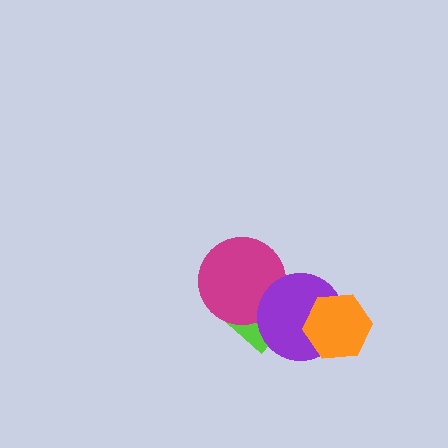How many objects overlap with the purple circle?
3 objects overlap with the purple circle.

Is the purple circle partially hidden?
Yes, it is partially covered by another shape.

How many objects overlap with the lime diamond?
2 objects overlap with the lime diamond.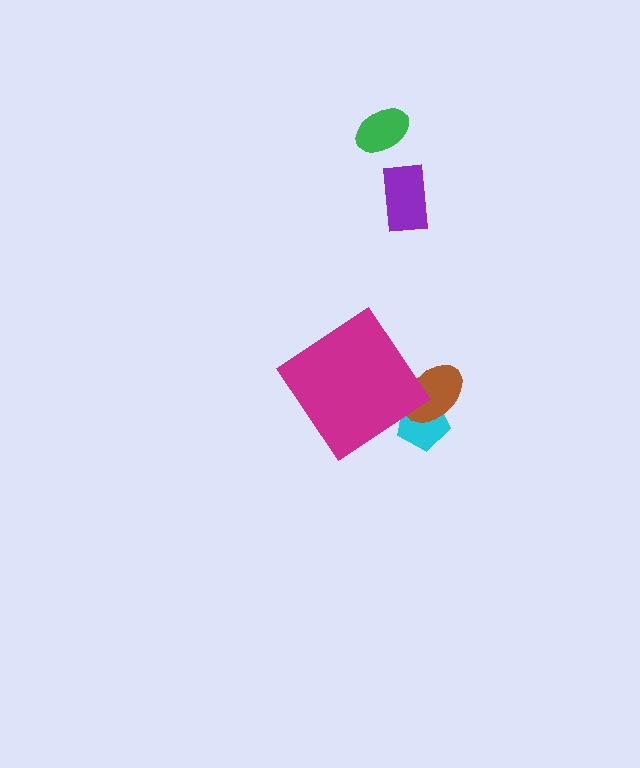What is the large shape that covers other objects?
A magenta diamond.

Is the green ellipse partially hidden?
No, the green ellipse is fully visible.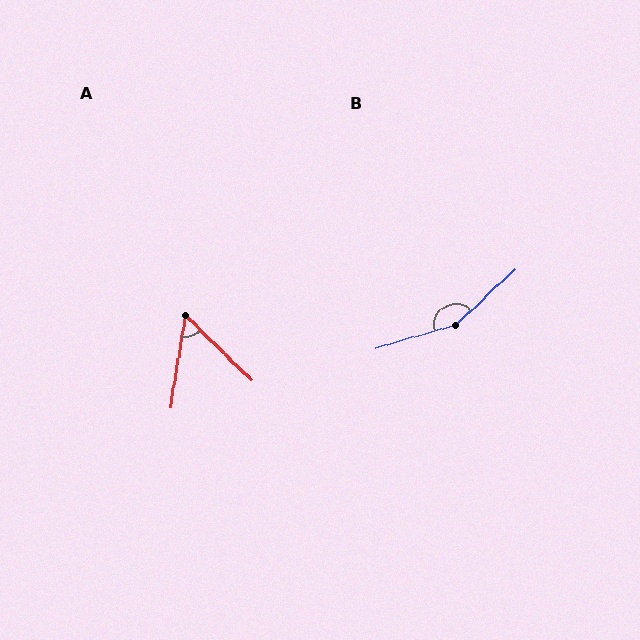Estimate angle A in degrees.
Approximately 55 degrees.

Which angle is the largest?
B, at approximately 154 degrees.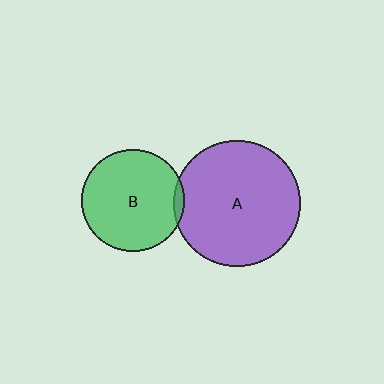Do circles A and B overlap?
Yes.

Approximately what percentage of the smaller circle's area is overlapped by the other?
Approximately 5%.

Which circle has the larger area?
Circle A (purple).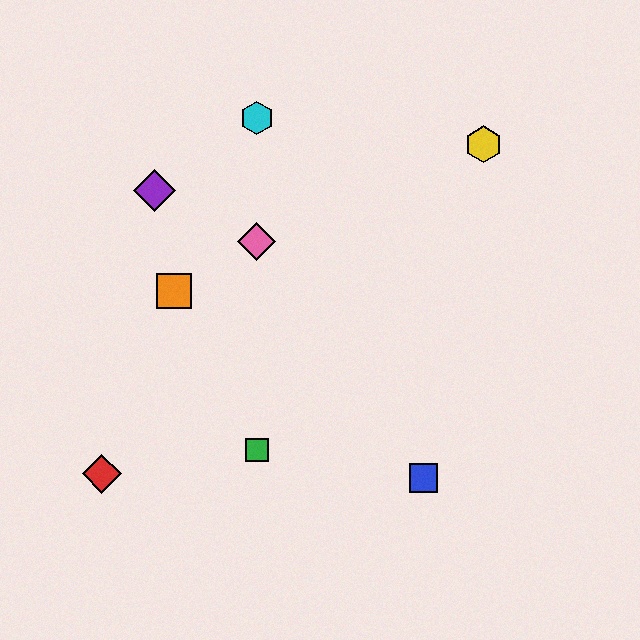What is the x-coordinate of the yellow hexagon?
The yellow hexagon is at x≈483.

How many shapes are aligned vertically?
3 shapes (the green square, the cyan hexagon, the pink diamond) are aligned vertically.